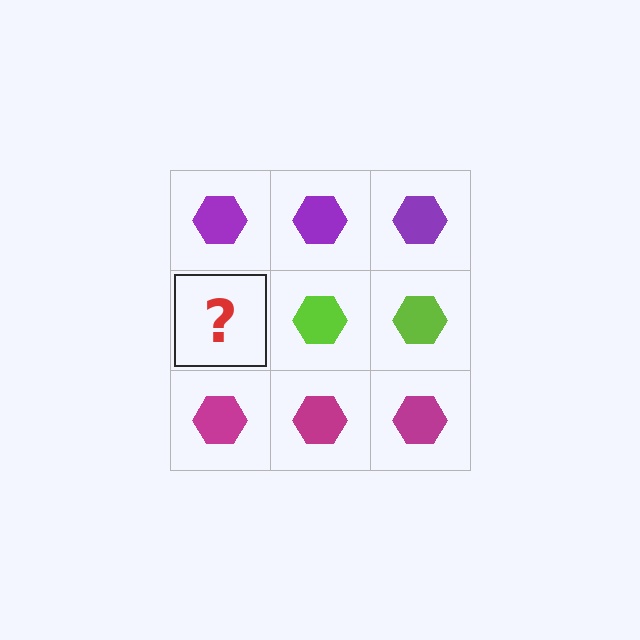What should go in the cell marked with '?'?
The missing cell should contain a lime hexagon.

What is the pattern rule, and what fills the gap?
The rule is that each row has a consistent color. The gap should be filled with a lime hexagon.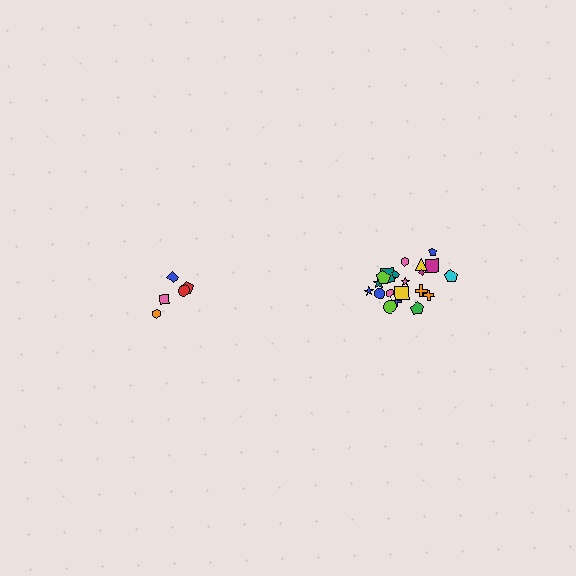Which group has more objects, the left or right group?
The right group.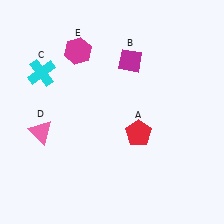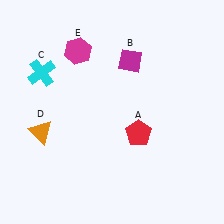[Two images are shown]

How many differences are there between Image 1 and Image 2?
There is 1 difference between the two images.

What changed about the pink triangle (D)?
In Image 1, D is pink. In Image 2, it changed to orange.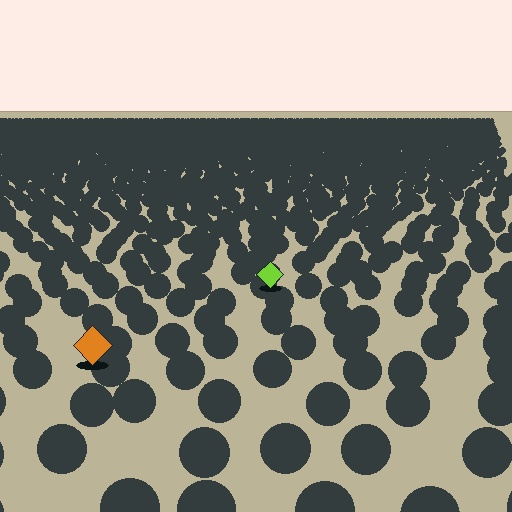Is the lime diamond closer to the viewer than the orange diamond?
No. The orange diamond is closer — you can tell from the texture gradient: the ground texture is coarser near it.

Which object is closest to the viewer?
The orange diamond is closest. The texture marks near it are larger and more spread out.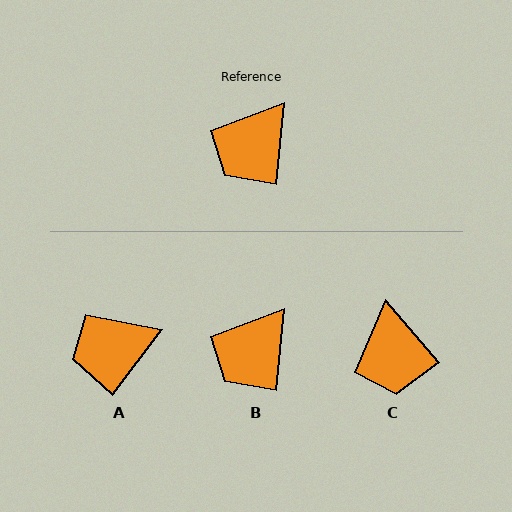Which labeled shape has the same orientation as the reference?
B.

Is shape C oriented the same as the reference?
No, it is off by about 46 degrees.